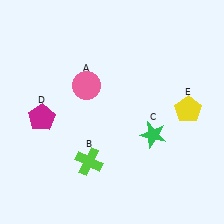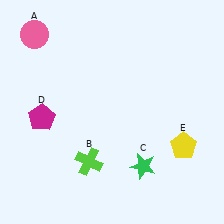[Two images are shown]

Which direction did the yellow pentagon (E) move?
The yellow pentagon (E) moved down.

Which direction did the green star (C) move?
The green star (C) moved down.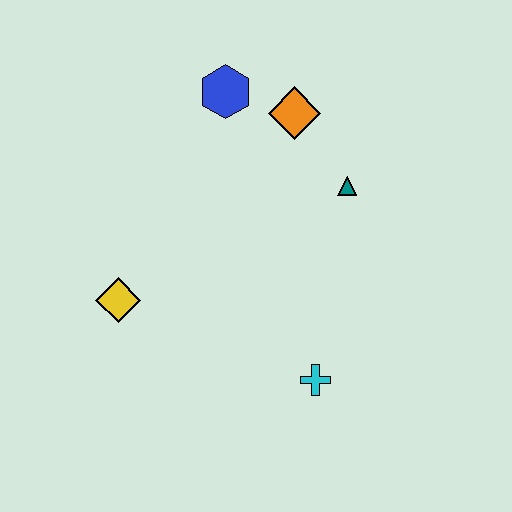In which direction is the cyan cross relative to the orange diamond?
The cyan cross is below the orange diamond.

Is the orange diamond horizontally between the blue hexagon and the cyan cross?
Yes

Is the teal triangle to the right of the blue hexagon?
Yes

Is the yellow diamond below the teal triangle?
Yes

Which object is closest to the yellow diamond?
The cyan cross is closest to the yellow diamond.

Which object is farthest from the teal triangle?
The yellow diamond is farthest from the teal triangle.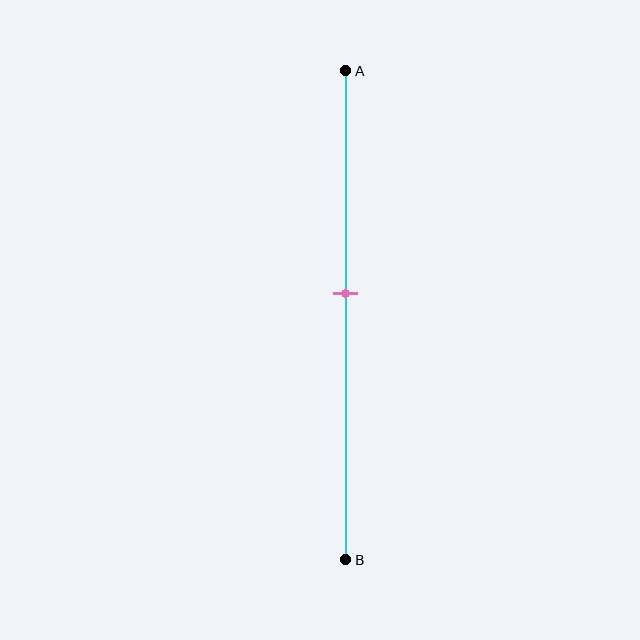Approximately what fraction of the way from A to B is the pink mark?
The pink mark is approximately 45% of the way from A to B.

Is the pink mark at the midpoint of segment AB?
No, the mark is at about 45% from A, not at the 50% midpoint.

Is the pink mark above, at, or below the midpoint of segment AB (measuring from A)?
The pink mark is above the midpoint of segment AB.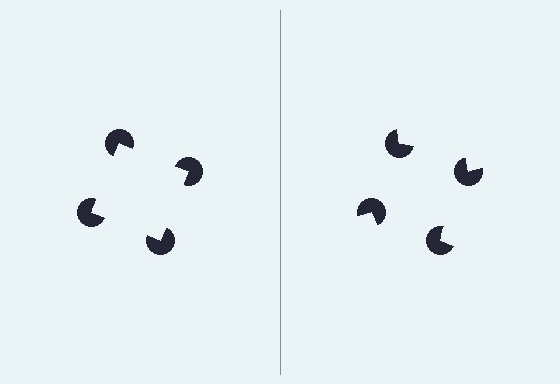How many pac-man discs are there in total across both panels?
8 — 4 on each side.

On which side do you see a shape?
An illusory square appears on the left side. On the right side the wedge cuts are rotated, so no coherent shape forms.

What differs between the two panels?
The pac-man discs are positioned identically on both sides; only the wedge orientations differ. On the left they align to a square; on the right they are misaligned.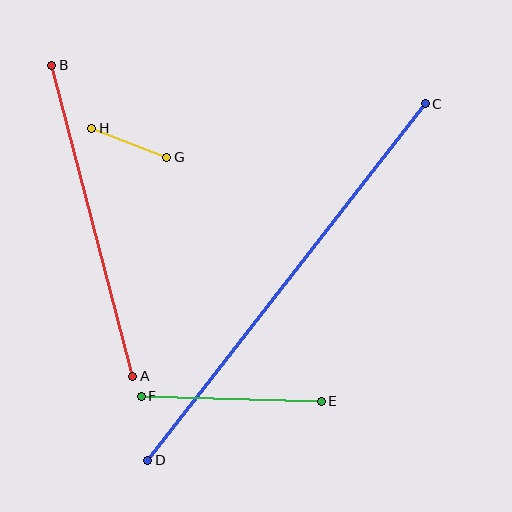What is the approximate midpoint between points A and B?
The midpoint is at approximately (92, 221) pixels.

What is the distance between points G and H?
The distance is approximately 80 pixels.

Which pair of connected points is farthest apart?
Points C and D are farthest apart.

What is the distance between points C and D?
The distance is approximately 452 pixels.